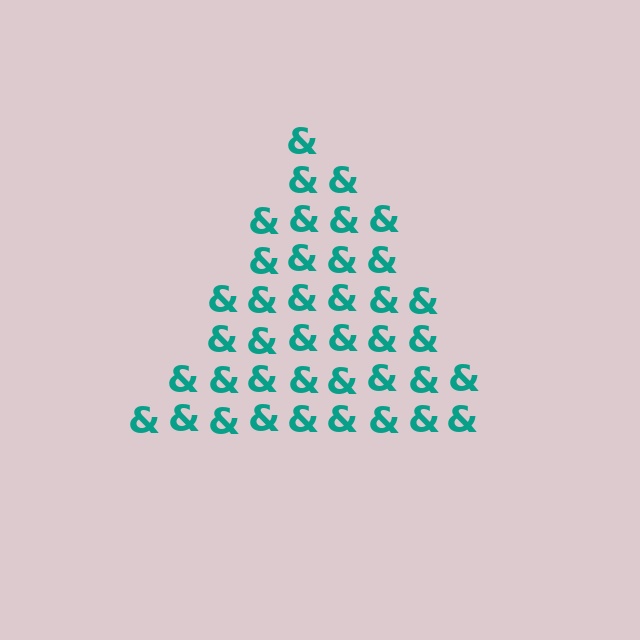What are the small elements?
The small elements are ampersands.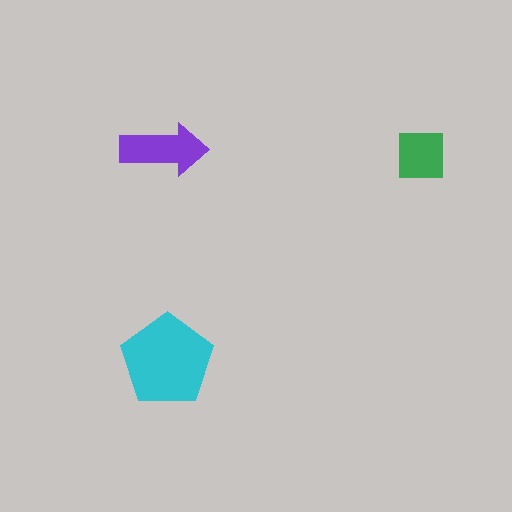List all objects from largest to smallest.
The cyan pentagon, the purple arrow, the green square.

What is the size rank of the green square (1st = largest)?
3rd.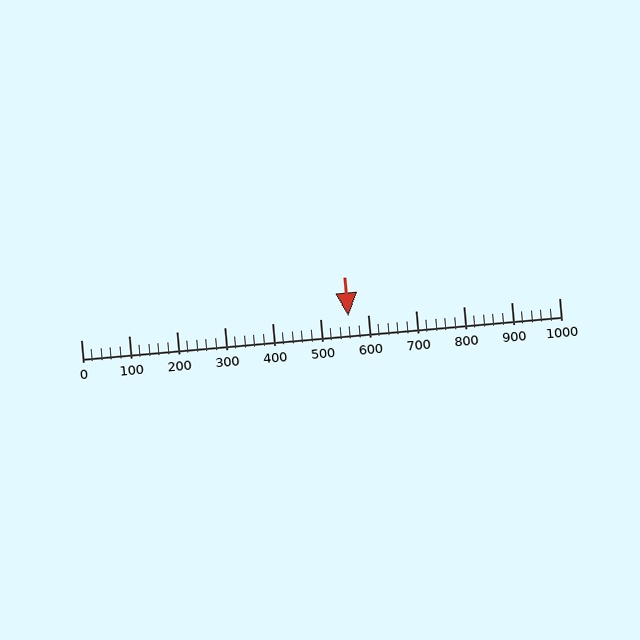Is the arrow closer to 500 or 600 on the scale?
The arrow is closer to 600.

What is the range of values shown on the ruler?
The ruler shows values from 0 to 1000.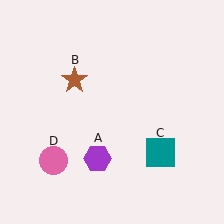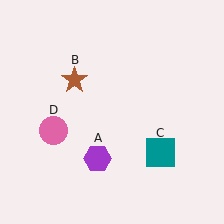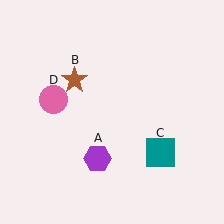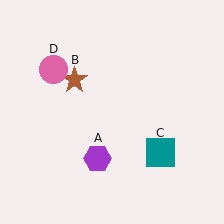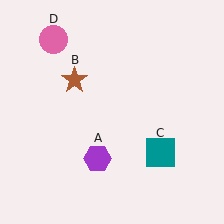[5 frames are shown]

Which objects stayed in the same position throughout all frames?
Purple hexagon (object A) and brown star (object B) and teal square (object C) remained stationary.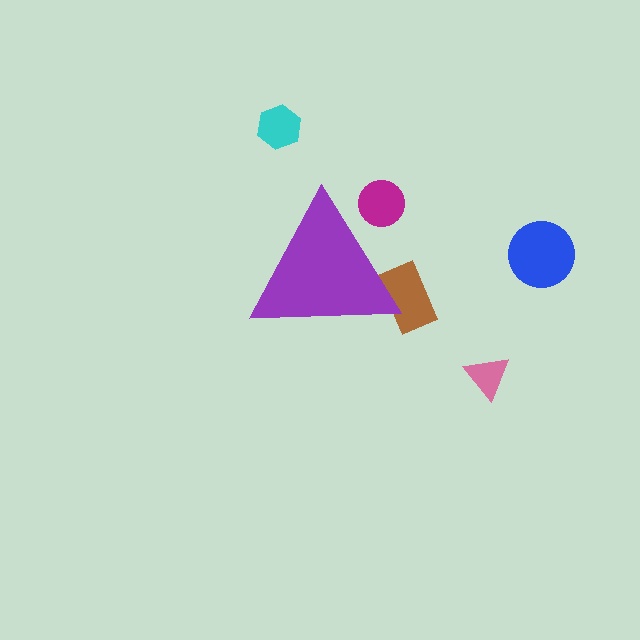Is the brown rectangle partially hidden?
Yes, the brown rectangle is partially hidden behind the purple triangle.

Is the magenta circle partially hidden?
Yes, the magenta circle is partially hidden behind the purple triangle.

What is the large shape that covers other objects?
A purple triangle.